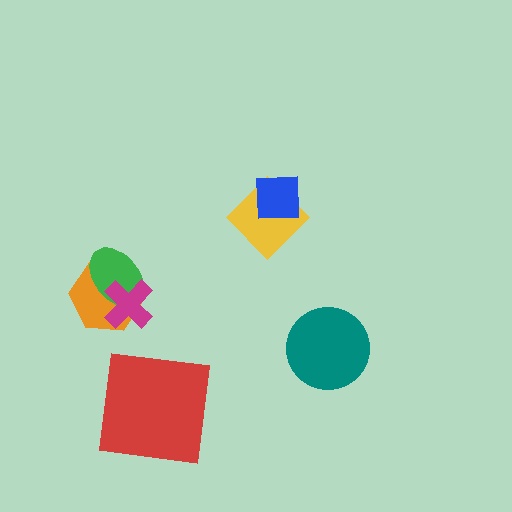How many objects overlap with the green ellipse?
2 objects overlap with the green ellipse.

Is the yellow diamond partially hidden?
Yes, it is partially covered by another shape.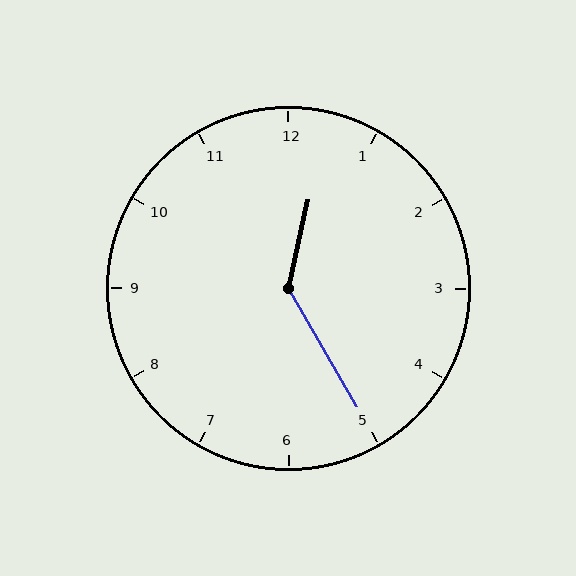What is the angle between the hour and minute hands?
Approximately 138 degrees.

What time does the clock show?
12:25.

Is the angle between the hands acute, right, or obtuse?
It is obtuse.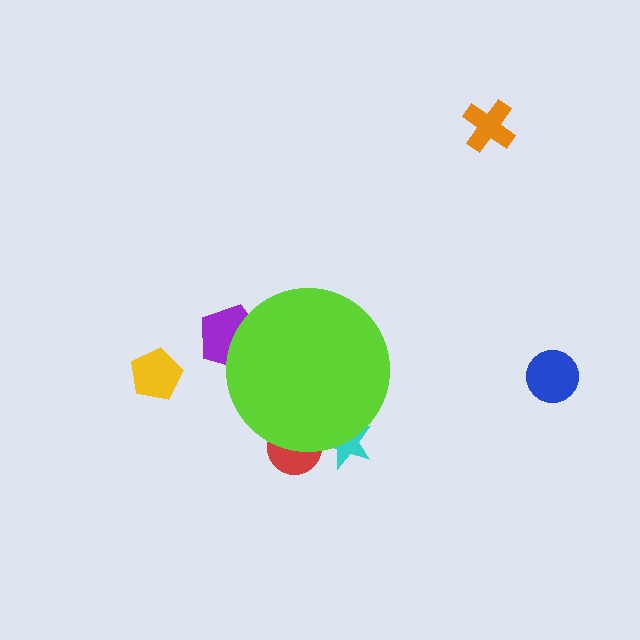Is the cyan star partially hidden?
Yes, the cyan star is partially hidden behind the lime circle.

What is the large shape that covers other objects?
A lime circle.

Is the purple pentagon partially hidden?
Yes, the purple pentagon is partially hidden behind the lime circle.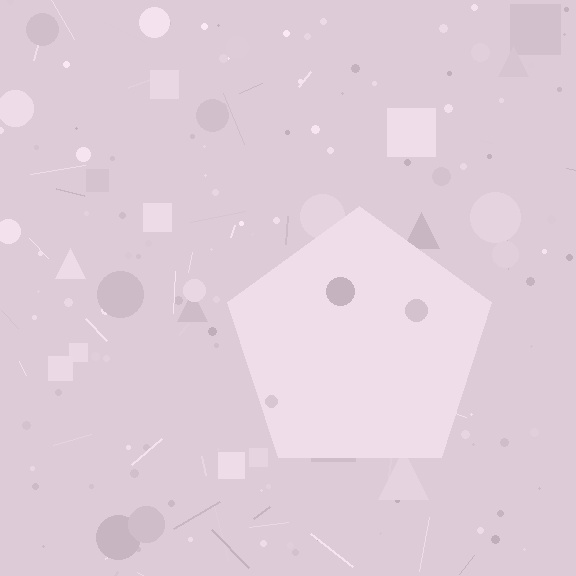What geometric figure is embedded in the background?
A pentagon is embedded in the background.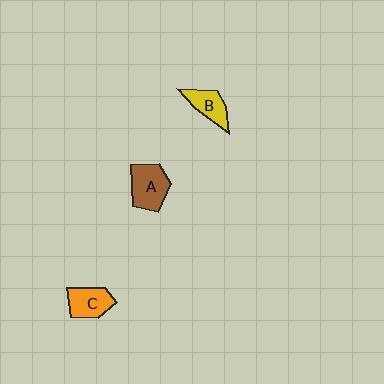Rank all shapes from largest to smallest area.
From largest to smallest: A (brown), C (orange), B (yellow).